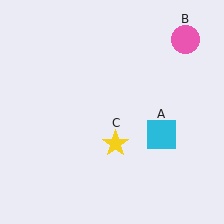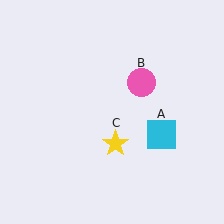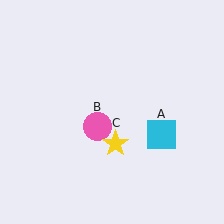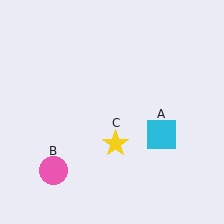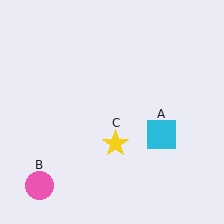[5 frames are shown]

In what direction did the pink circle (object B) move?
The pink circle (object B) moved down and to the left.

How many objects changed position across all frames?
1 object changed position: pink circle (object B).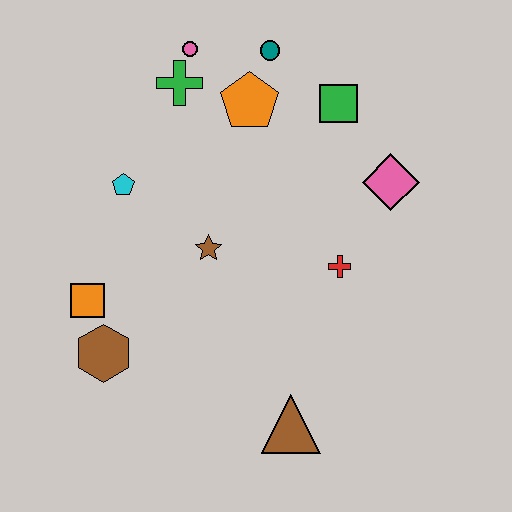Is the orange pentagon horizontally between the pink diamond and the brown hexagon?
Yes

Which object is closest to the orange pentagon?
The teal circle is closest to the orange pentagon.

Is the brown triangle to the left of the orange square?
No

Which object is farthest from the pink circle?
The brown triangle is farthest from the pink circle.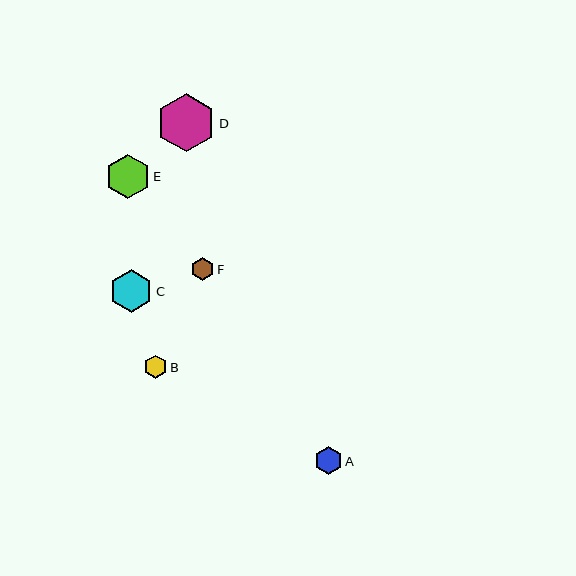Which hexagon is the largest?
Hexagon D is the largest with a size of approximately 58 pixels.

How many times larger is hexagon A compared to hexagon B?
Hexagon A is approximately 1.2 times the size of hexagon B.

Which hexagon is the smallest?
Hexagon F is the smallest with a size of approximately 22 pixels.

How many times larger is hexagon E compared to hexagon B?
Hexagon E is approximately 1.9 times the size of hexagon B.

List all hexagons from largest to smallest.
From largest to smallest: D, E, C, A, B, F.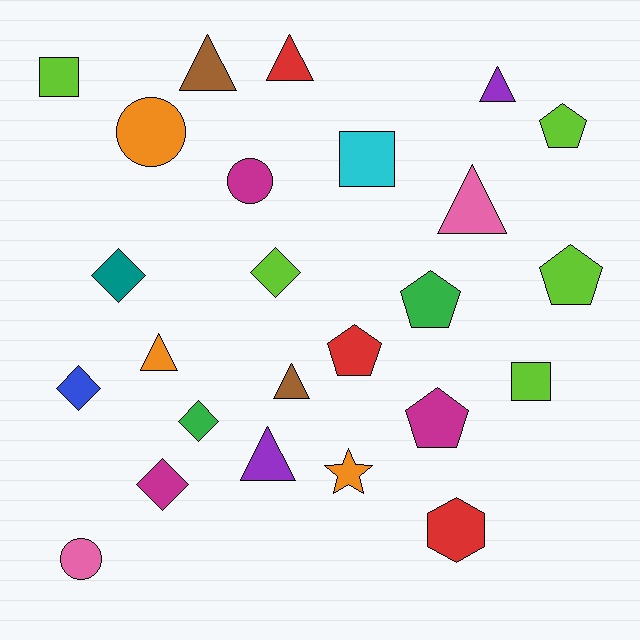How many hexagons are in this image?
There is 1 hexagon.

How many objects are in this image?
There are 25 objects.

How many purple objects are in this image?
There are 2 purple objects.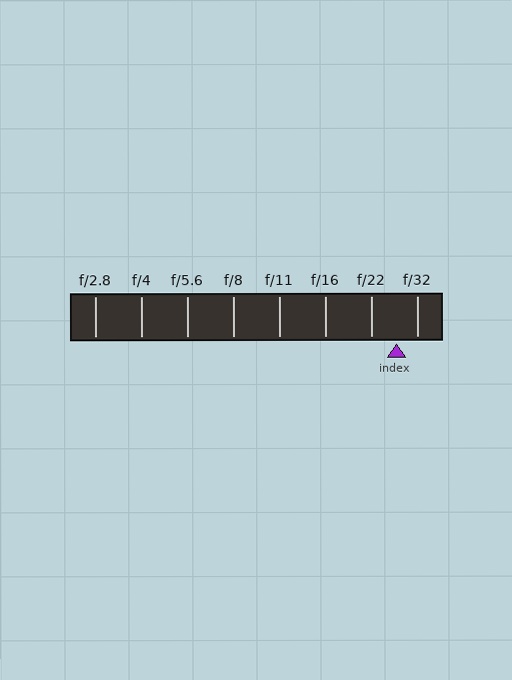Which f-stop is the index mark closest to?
The index mark is closest to f/32.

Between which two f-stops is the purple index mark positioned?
The index mark is between f/22 and f/32.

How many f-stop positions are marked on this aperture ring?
There are 8 f-stop positions marked.